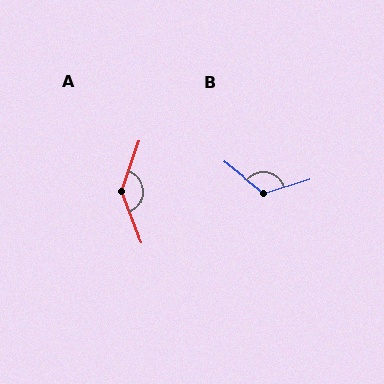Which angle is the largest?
A, at approximately 139 degrees.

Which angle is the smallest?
B, at approximately 124 degrees.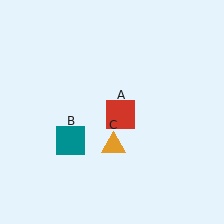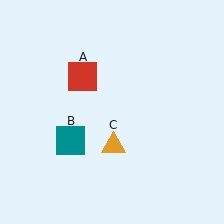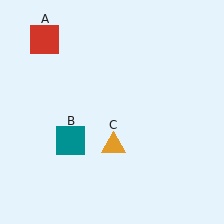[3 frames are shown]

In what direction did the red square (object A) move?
The red square (object A) moved up and to the left.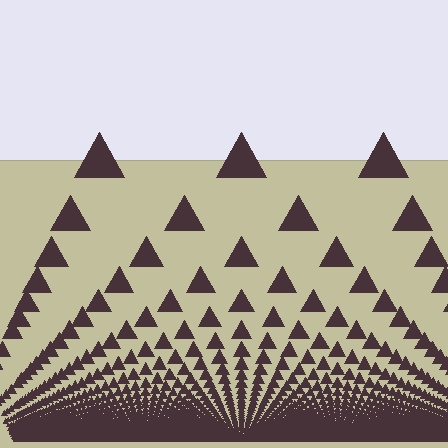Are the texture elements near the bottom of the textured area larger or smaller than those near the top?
Smaller. The gradient is inverted — elements near the bottom are smaller and denser.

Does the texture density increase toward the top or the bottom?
Density increases toward the bottom.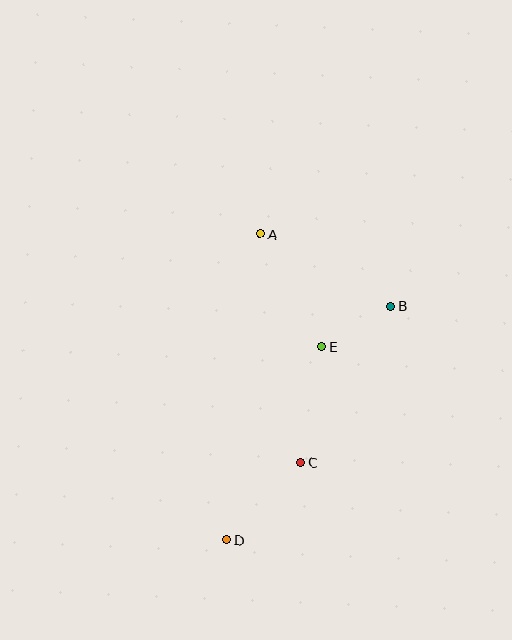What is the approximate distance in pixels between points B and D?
The distance between B and D is approximately 285 pixels.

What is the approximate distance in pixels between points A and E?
The distance between A and E is approximately 128 pixels.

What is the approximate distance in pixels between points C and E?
The distance between C and E is approximately 118 pixels.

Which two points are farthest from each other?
Points A and D are farthest from each other.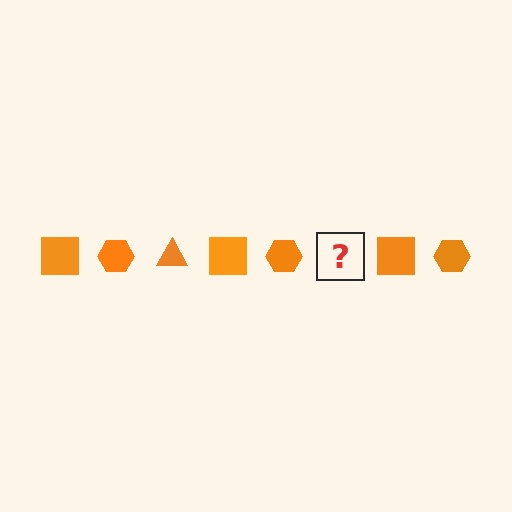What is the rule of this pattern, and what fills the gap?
The rule is that the pattern cycles through square, hexagon, triangle shapes in orange. The gap should be filled with an orange triangle.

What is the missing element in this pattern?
The missing element is an orange triangle.